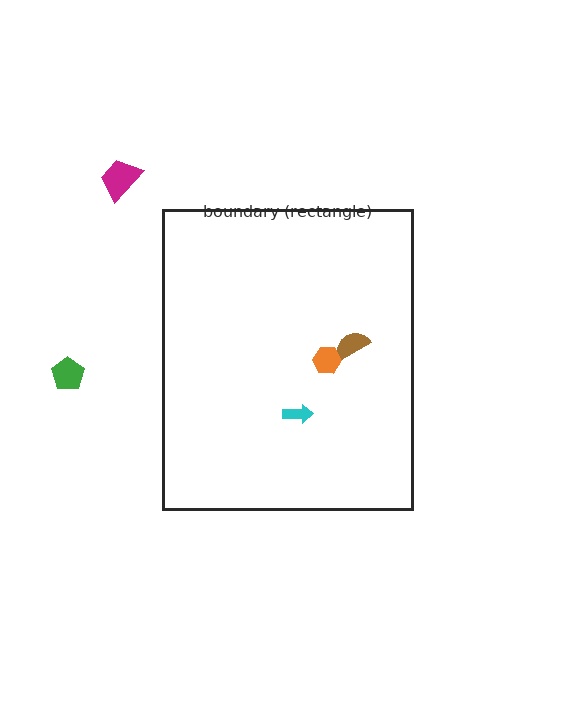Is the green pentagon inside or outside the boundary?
Outside.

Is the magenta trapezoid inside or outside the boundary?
Outside.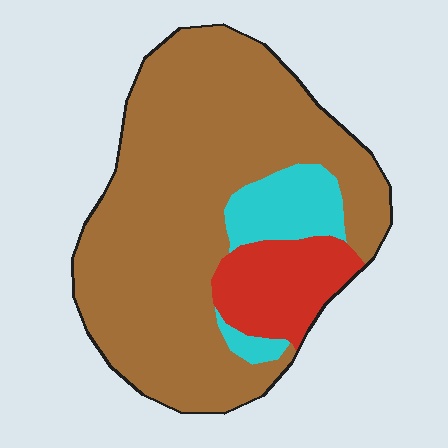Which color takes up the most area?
Brown, at roughly 75%.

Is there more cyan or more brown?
Brown.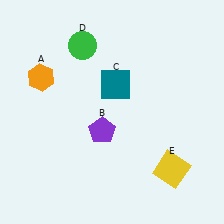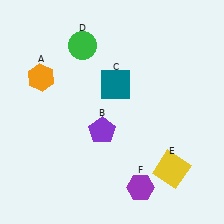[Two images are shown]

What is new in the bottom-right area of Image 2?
A purple hexagon (F) was added in the bottom-right area of Image 2.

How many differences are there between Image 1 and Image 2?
There is 1 difference between the two images.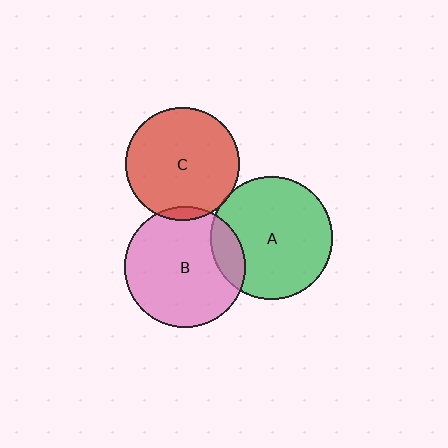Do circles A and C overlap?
Yes.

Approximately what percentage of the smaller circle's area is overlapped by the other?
Approximately 5%.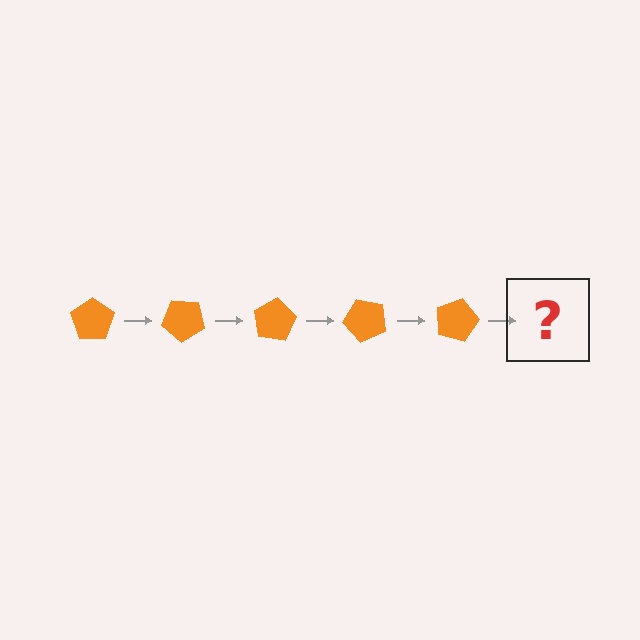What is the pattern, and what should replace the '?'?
The pattern is that the pentagon rotates 40 degrees each step. The '?' should be an orange pentagon rotated 200 degrees.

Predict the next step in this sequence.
The next step is an orange pentagon rotated 200 degrees.